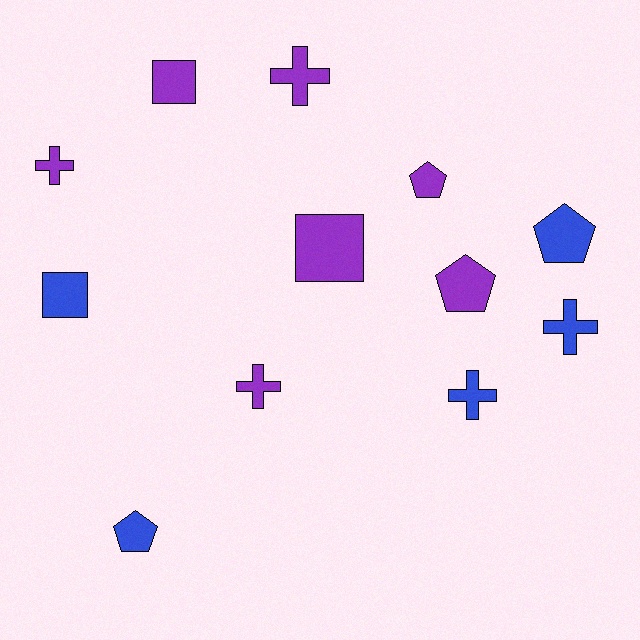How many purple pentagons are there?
There are 2 purple pentagons.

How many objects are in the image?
There are 12 objects.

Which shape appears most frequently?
Cross, with 5 objects.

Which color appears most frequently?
Purple, with 7 objects.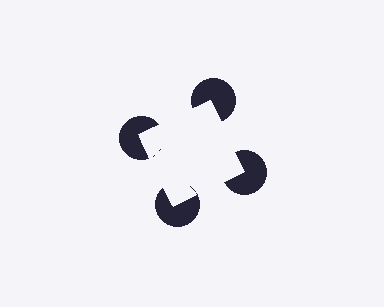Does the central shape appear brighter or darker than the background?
It typically appears slightly brighter than the background, even though no actual brightness change is drawn.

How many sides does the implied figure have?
4 sides.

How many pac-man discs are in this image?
There are 4 — one at each vertex of the illusory square.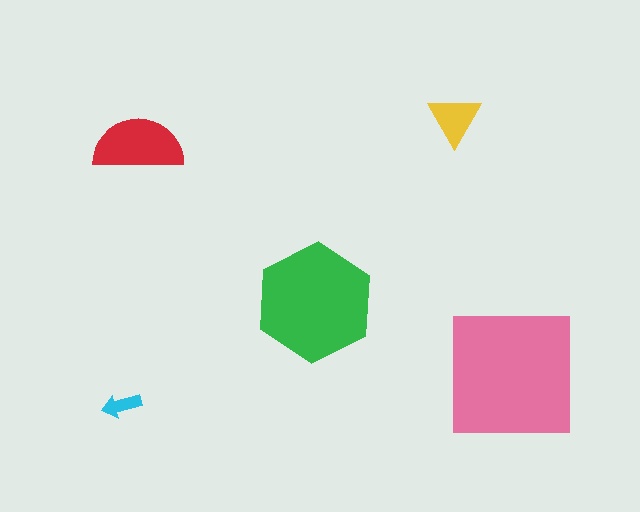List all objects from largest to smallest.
The pink square, the green hexagon, the red semicircle, the yellow triangle, the cyan arrow.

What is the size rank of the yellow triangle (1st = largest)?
4th.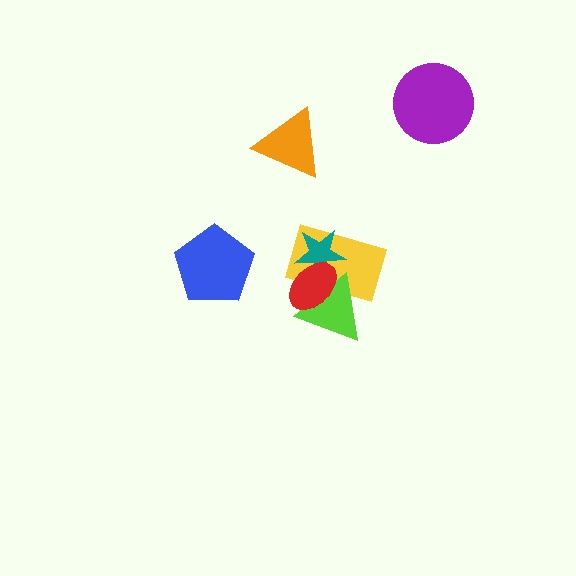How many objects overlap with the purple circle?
0 objects overlap with the purple circle.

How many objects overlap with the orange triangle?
0 objects overlap with the orange triangle.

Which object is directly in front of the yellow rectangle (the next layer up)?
The teal star is directly in front of the yellow rectangle.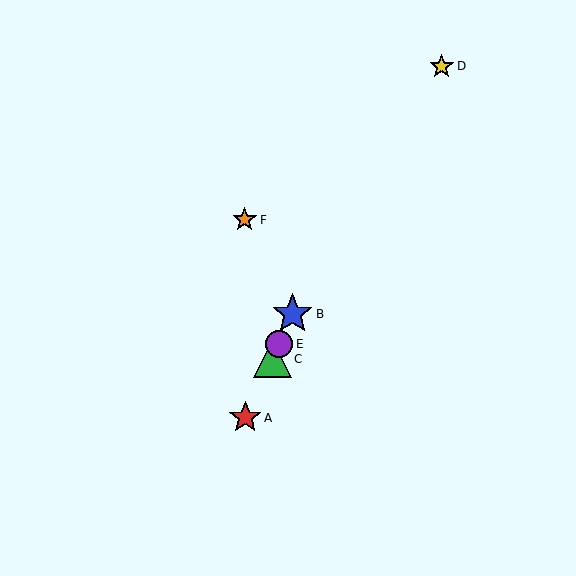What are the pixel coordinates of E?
Object E is at (279, 344).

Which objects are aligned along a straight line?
Objects A, B, C, E are aligned along a straight line.